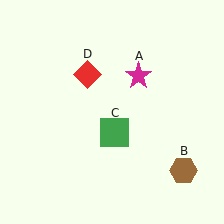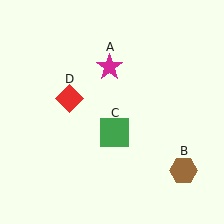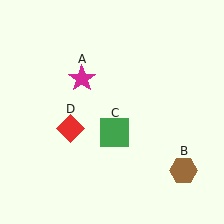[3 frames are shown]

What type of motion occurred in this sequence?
The magenta star (object A), red diamond (object D) rotated counterclockwise around the center of the scene.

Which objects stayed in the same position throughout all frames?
Brown hexagon (object B) and green square (object C) remained stationary.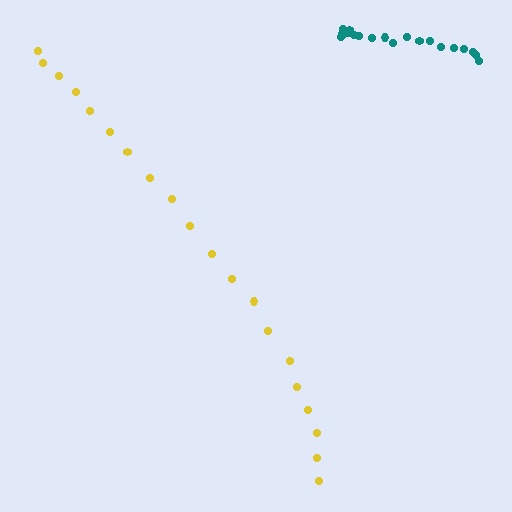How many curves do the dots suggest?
There are 2 distinct paths.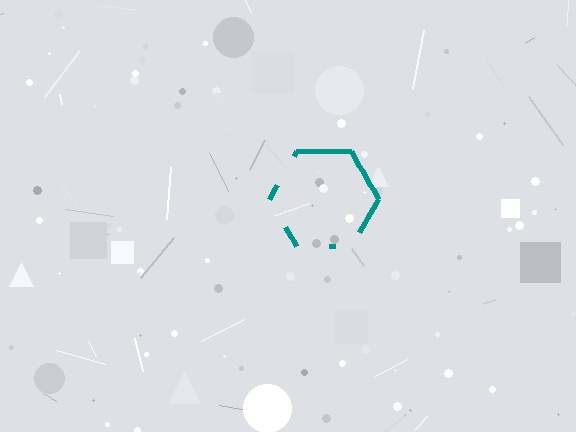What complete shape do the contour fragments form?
The contour fragments form a hexagon.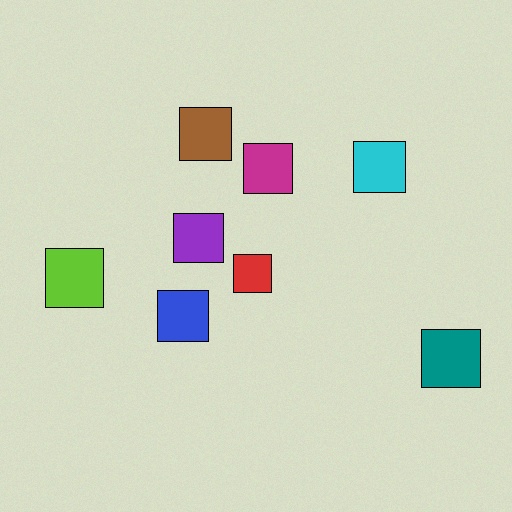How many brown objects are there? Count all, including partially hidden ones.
There is 1 brown object.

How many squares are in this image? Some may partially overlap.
There are 8 squares.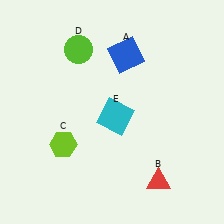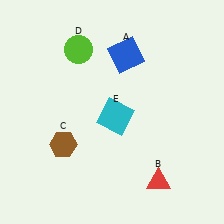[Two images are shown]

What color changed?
The hexagon (C) changed from lime in Image 1 to brown in Image 2.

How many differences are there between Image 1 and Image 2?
There is 1 difference between the two images.